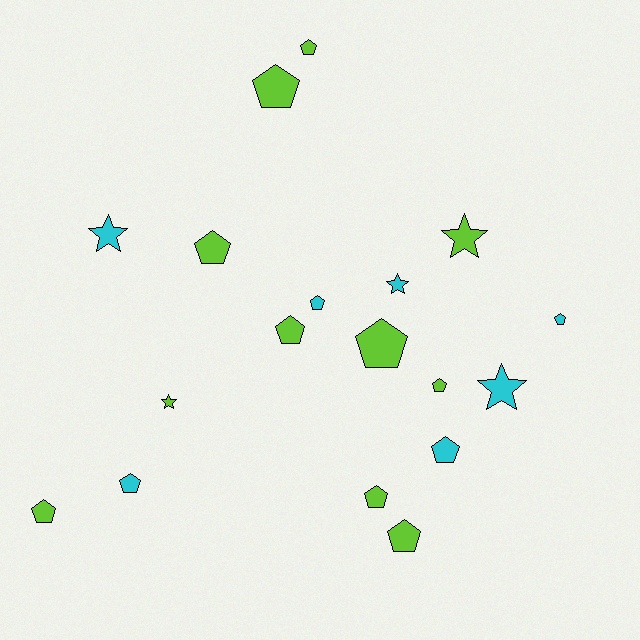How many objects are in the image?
There are 18 objects.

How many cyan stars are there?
There are 3 cyan stars.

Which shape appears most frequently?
Pentagon, with 13 objects.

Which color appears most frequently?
Lime, with 11 objects.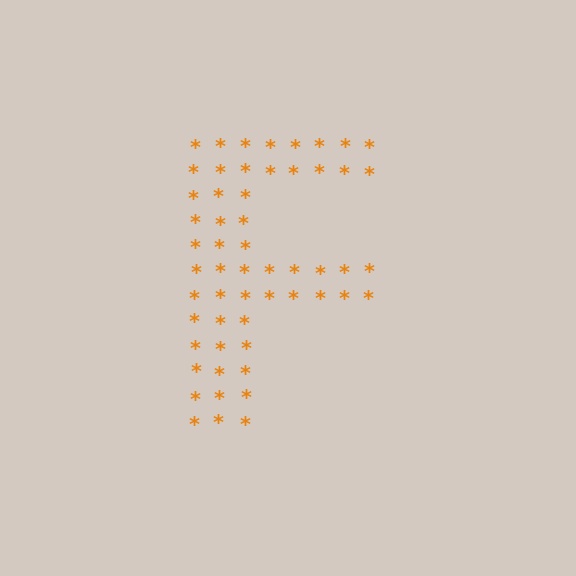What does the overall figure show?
The overall figure shows the letter F.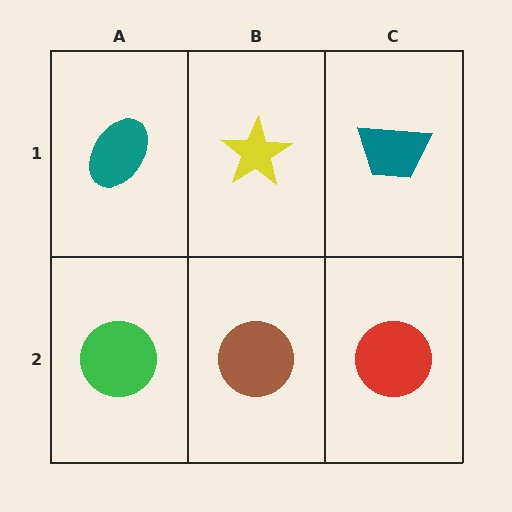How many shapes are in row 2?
3 shapes.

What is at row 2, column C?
A red circle.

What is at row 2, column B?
A brown circle.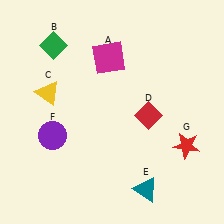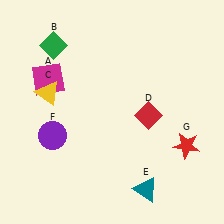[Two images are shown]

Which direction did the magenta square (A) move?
The magenta square (A) moved left.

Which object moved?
The magenta square (A) moved left.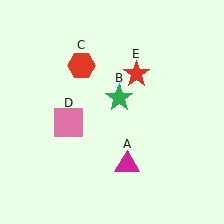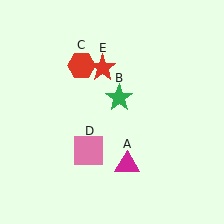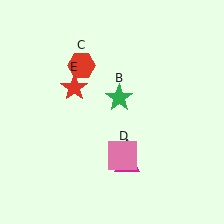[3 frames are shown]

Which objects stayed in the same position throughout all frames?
Magenta triangle (object A) and green star (object B) and red hexagon (object C) remained stationary.